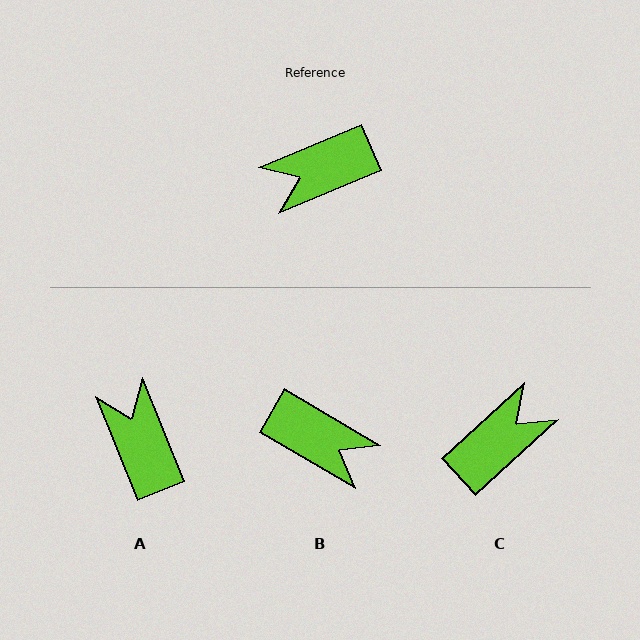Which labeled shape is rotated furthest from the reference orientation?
C, about 160 degrees away.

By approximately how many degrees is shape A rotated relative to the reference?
Approximately 91 degrees clockwise.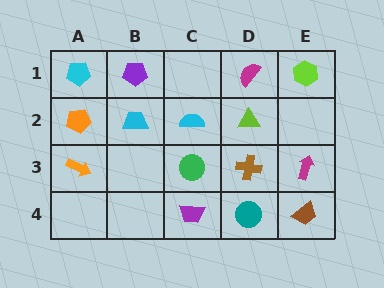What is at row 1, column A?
A cyan pentagon.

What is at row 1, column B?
A purple pentagon.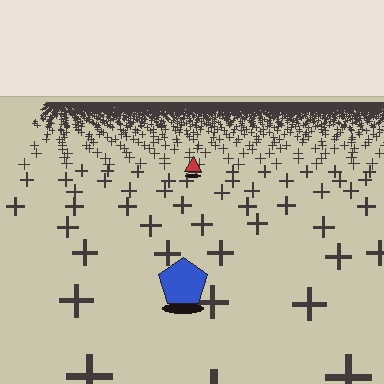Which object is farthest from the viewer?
The red triangle is farthest from the viewer. It appears smaller and the ground texture around it is denser.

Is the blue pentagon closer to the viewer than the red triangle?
Yes. The blue pentagon is closer — you can tell from the texture gradient: the ground texture is coarser near it.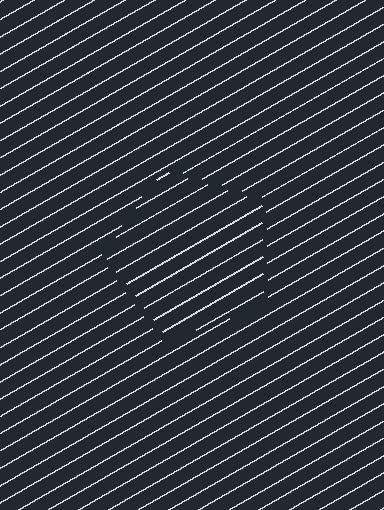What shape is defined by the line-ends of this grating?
An illusory pentagon. The interior of the shape contains the same grating, shifted by half a period — the contour is defined by the phase discontinuity where line-ends from the inner and outer gratings abut.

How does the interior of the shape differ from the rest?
The interior of the shape contains the same grating, shifted by half a period — the contour is defined by the phase discontinuity where line-ends from the inner and outer gratings abut.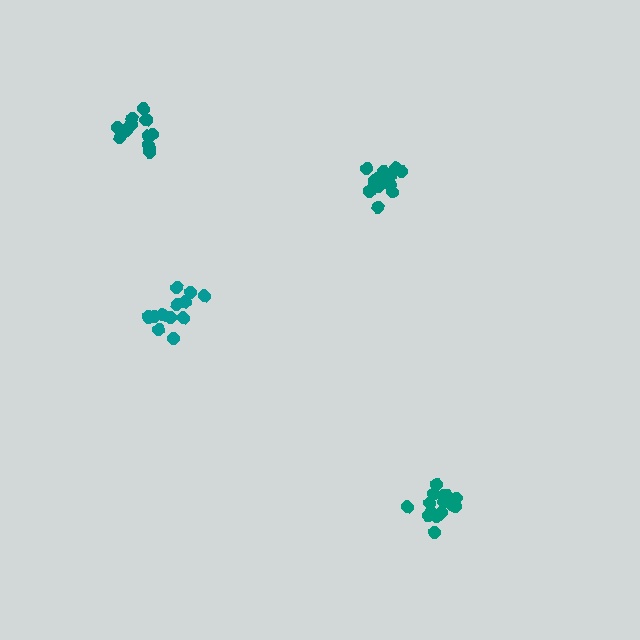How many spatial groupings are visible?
There are 4 spatial groupings.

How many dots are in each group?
Group 1: 12 dots, Group 2: 18 dots, Group 3: 12 dots, Group 4: 17 dots (59 total).